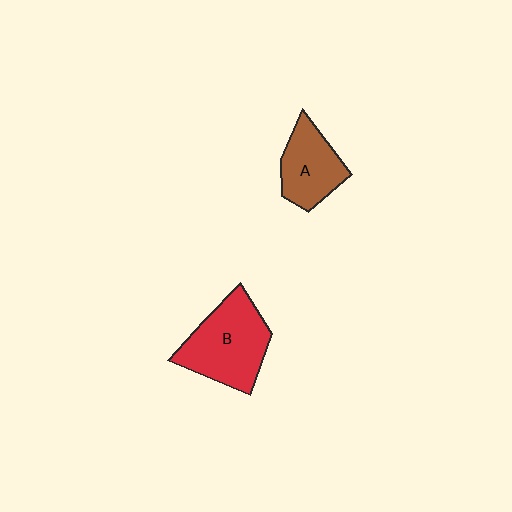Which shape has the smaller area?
Shape A (brown).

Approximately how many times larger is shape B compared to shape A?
Approximately 1.5 times.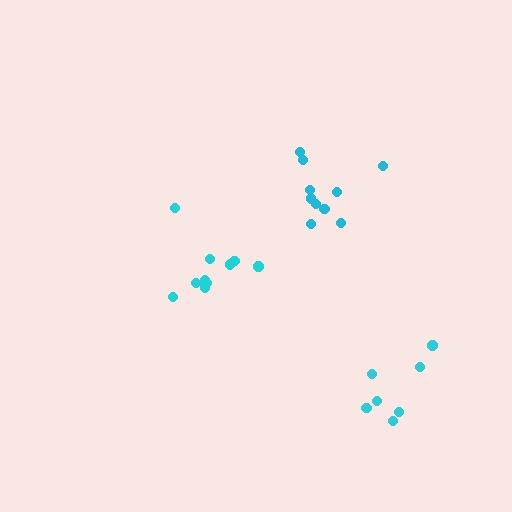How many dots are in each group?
Group 1: 10 dots, Group 2: 7 dots, Group 3: 10 dots (27 total).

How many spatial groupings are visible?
There are 3 spatial groupings.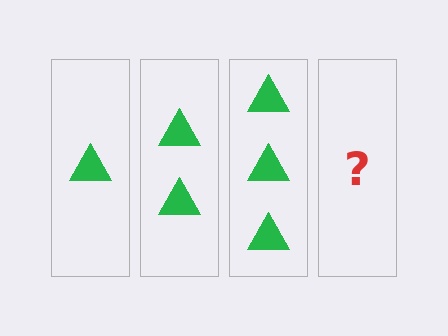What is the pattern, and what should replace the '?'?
The pattern is that each step adds one more triangle. The '?' should be 4 triangles.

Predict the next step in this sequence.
The next step is 4 triangles.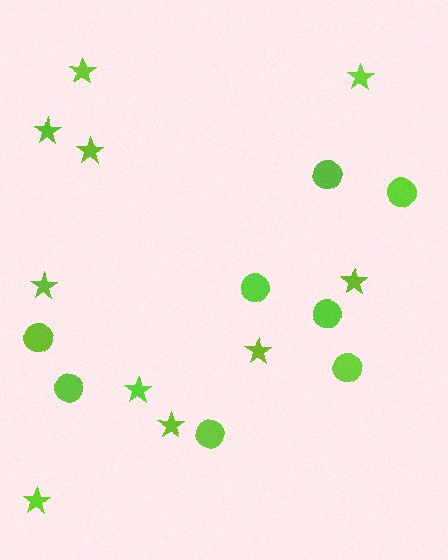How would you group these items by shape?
There are 2 groups: one group of circles (8) and one group of stars (10).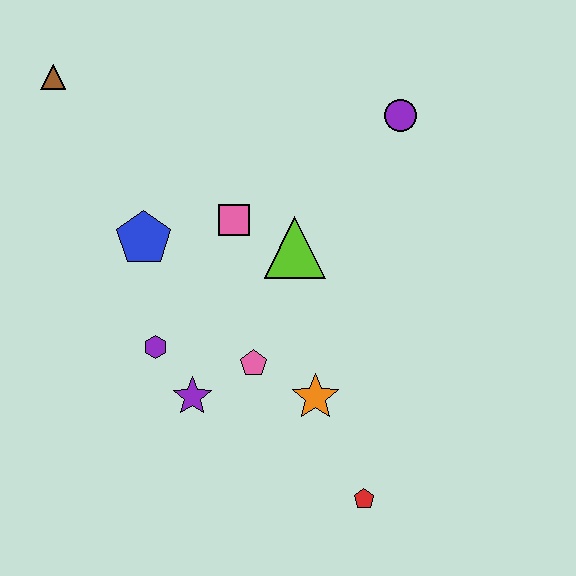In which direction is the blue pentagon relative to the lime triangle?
The blue pentagon is to the left of the lime triangle.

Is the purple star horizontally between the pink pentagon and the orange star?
No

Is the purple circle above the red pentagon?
Yes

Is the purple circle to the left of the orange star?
No